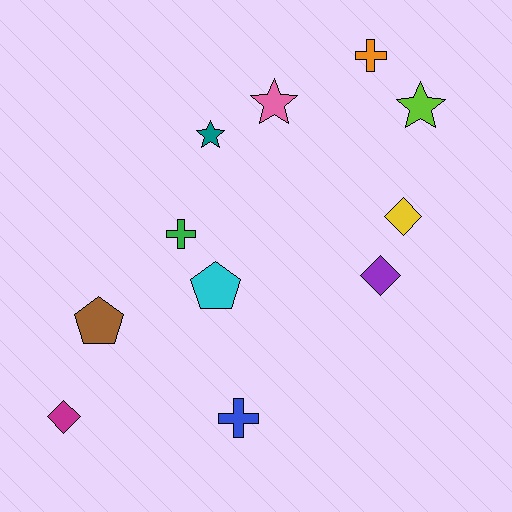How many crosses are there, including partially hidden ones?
There are 3 crosses.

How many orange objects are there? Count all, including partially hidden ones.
There is 1 orange object.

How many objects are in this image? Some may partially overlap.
There are 11 objects.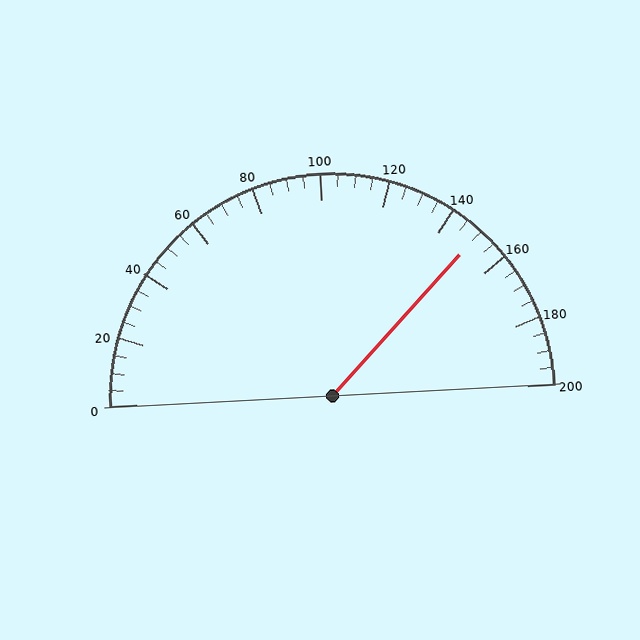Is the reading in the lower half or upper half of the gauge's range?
The reading is in the upper half of the range (0 to 200).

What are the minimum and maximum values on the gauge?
The gauge ranges from 0 to 200.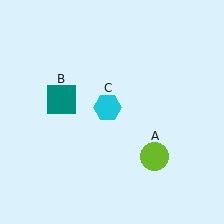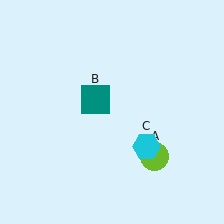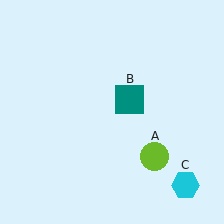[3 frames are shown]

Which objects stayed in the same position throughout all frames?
Lime circle (object A) remained stationary.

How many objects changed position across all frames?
2 objects changed position: teal square (object B), cyan hexagon (object C).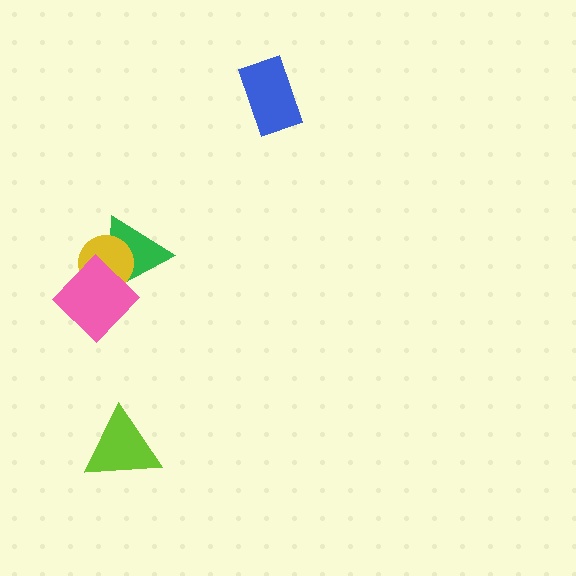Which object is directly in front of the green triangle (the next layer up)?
The yellow circle is directly in front of the green triangle.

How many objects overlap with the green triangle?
2 objects overlap with the green triangle.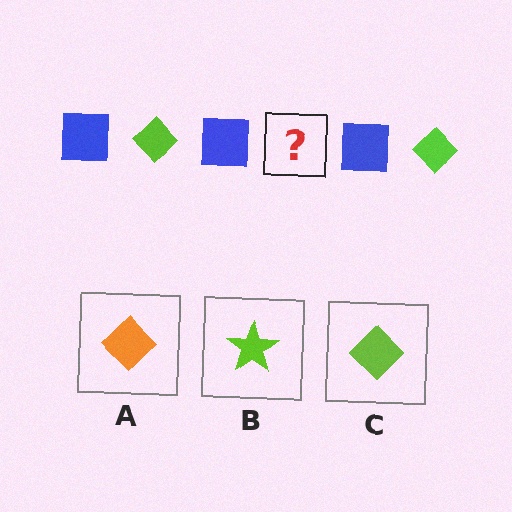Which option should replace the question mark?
Option C.